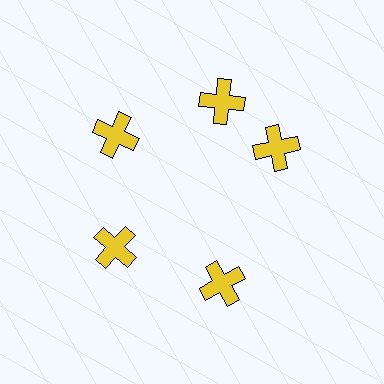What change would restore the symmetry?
The symmetry would be restored by rotating it back into even spacing with its neighbors so that all 5 crosses sit at equal angles and equal distance from the center.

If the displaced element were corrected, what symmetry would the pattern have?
It would have 5-fold rotational symmetry — the pattern would map onto itself every 72 degrees.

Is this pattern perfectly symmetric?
No. The 5 yellow crosses are arranged in a ring, but one element near the 3 o'clock position is rotated out of alignment along the ring, breaking the 5-fold rotational symmetry.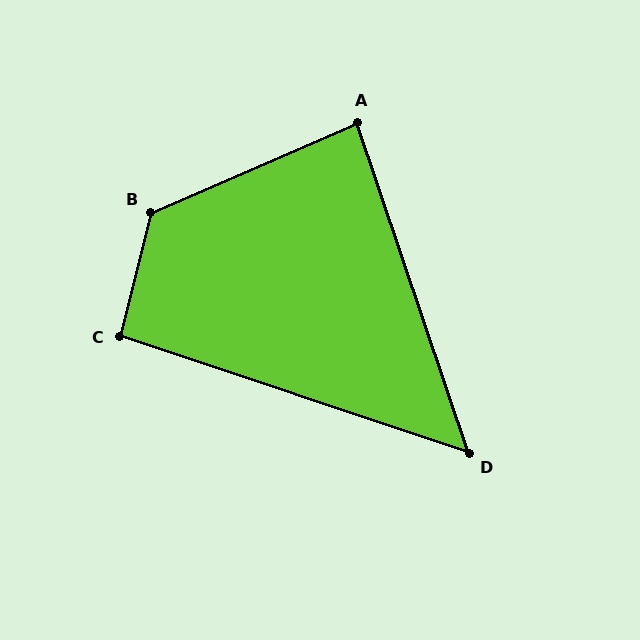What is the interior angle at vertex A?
Approximately 85 degrees (approximately right).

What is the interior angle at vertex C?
Approximately 95 degrees (approximately right).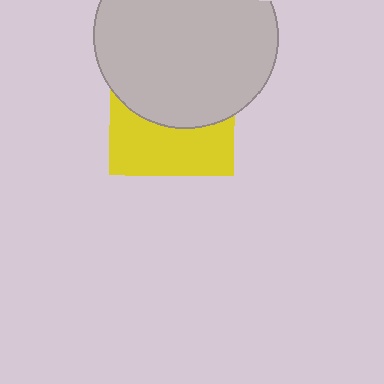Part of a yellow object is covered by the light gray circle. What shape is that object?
It is a square.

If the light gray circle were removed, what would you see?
You would see the complete yellow square.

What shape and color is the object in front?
The object in front is a light gray circle.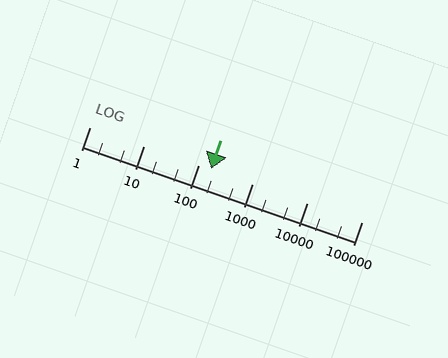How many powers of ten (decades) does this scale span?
The scale spans 5 decades, from 1 to 100000.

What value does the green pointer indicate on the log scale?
The pointer indicates approximately 170.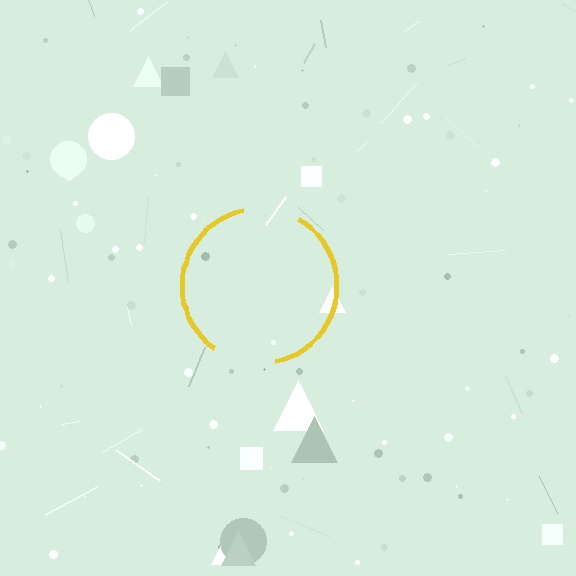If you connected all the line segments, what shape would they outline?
They would outline a circle.